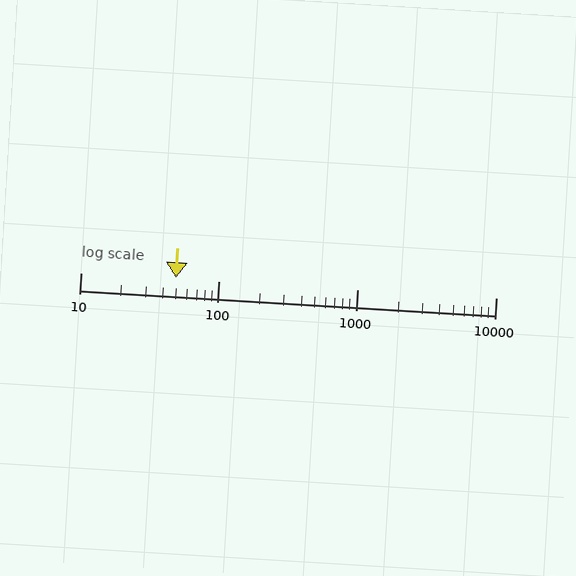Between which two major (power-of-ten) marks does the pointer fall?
The pointer is between 10 and 100.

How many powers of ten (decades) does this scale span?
The scale spans 3 decades, from 10 to 10000.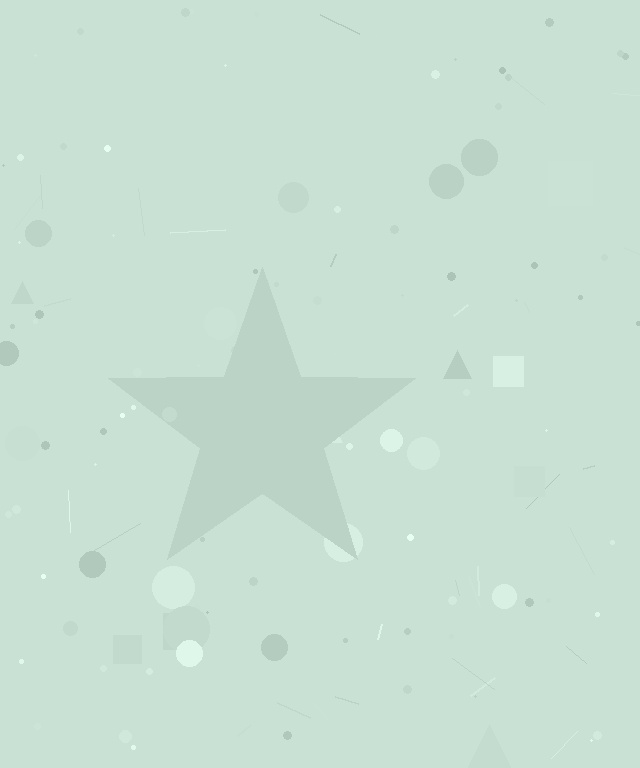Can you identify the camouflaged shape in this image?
The camouflaged shape is a star.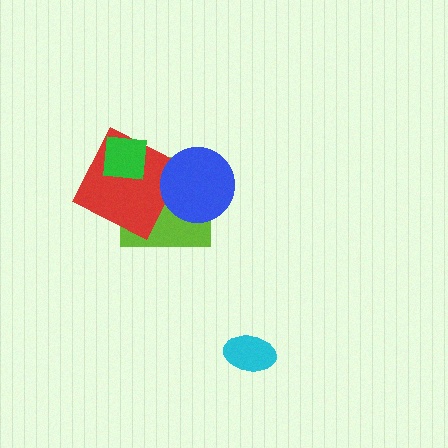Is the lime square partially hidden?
Yes, it is partially covered by another shape.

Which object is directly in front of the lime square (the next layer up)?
The red square is directly in front of the lime square.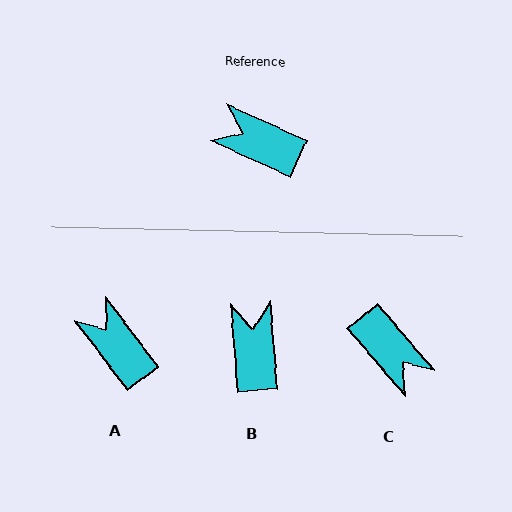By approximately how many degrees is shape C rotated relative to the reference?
Approximately 155 degrees counter-clockwise.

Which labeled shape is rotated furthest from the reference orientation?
C, about 155 degrees away.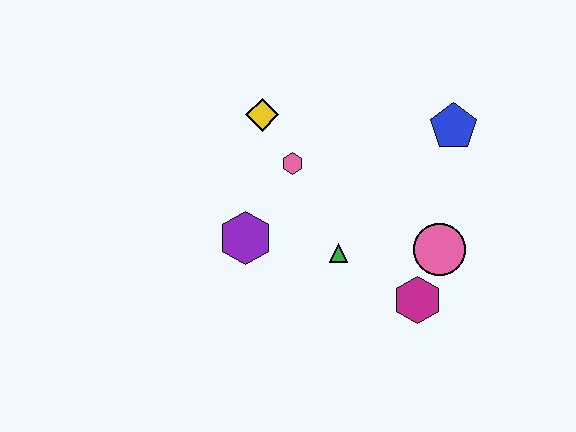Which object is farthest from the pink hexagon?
The magenta hexagon is farthest from the pink hexagon.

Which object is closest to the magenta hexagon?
The pink circle is closest to the magenta hexagon.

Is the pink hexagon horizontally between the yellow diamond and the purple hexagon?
No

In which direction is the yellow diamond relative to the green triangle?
The yellow diamond is above the green triangle.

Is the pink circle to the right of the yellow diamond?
Yes